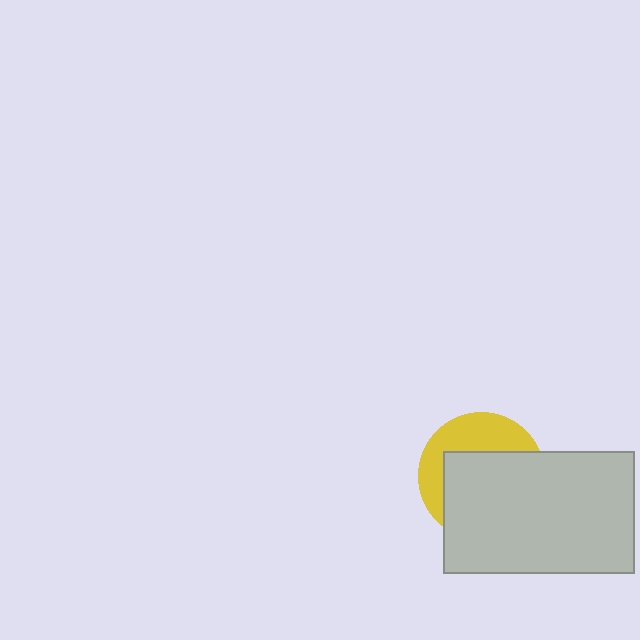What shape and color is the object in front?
The object in front is a light gray rectangle.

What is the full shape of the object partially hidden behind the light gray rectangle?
The partially hidden object is a yellow circle.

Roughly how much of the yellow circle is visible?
A small part of it is visible (roughly 38%).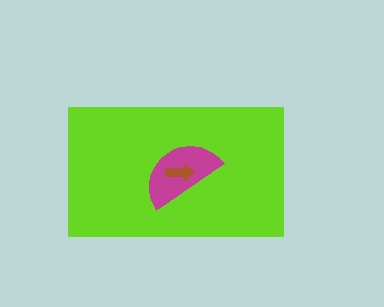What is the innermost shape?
The brown arrow.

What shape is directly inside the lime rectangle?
The magenta semicircle.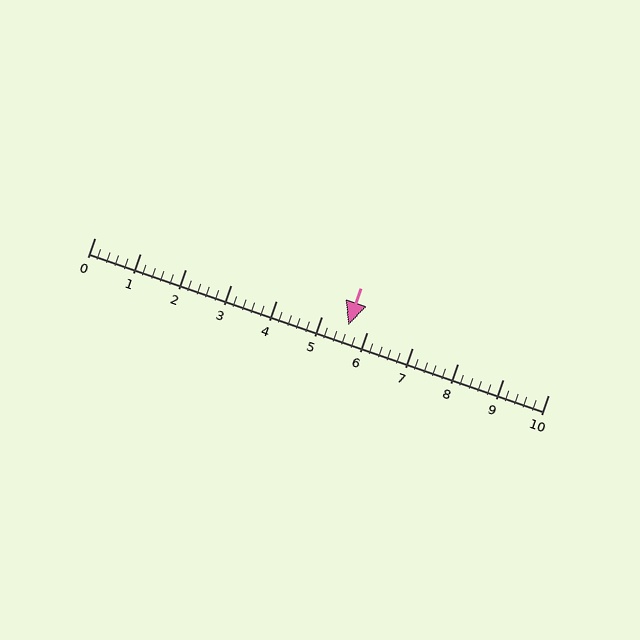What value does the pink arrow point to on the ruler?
The pink arrow points to approximately 5.6.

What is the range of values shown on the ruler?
The ruler shows values from 0 to 10.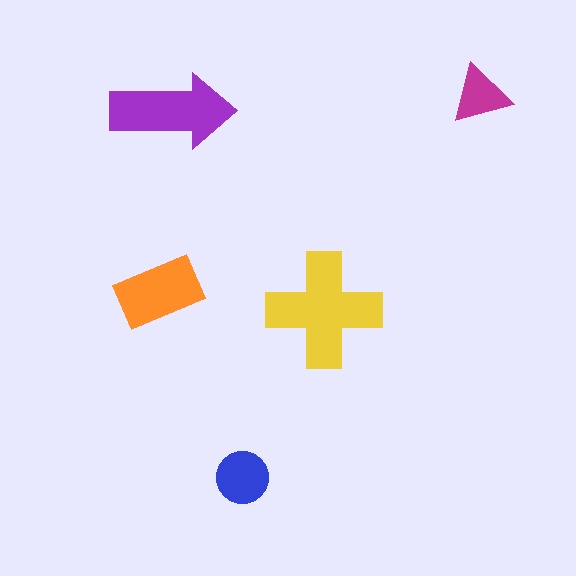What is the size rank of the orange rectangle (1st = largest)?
3rd.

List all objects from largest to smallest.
The yellow cross, the purple arrow, the orange rectangle, the blue circle, the magenta triangle.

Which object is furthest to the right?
The magenta triangle is rightmost.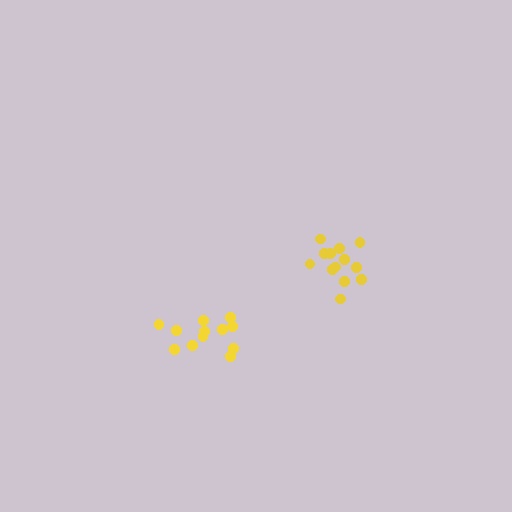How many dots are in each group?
Group 1: 13 dots, Group 2: 12 dots (25 total).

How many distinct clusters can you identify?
There are 2 distinct clusters.